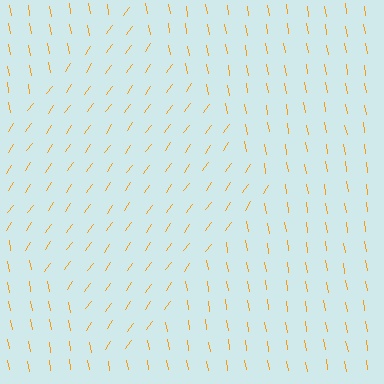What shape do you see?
I see a diamond.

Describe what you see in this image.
The image is filled with small orange line segments. A diamond region in the image has lines oriented differently from the surrounding lines, creating a visible texture boundary.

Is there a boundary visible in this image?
Yes, there is a texture boundary formed by a change in line orientation.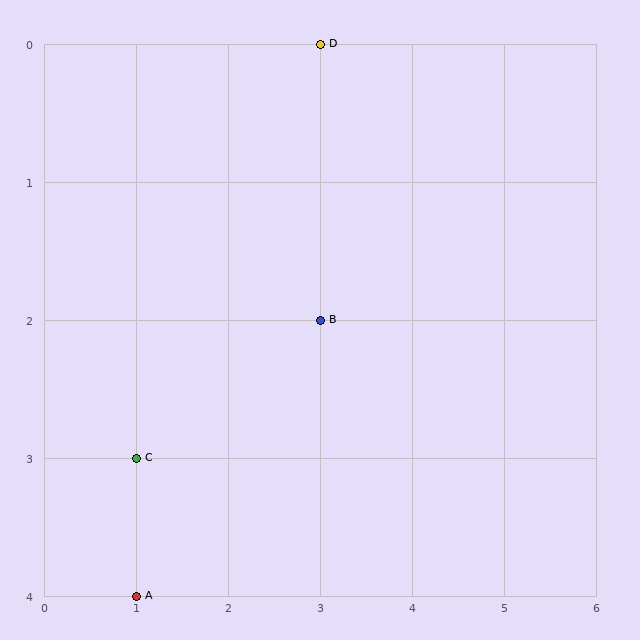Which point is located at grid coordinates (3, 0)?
Point D is at (3, 0).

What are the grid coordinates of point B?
Point B is at grid coordinates (3, 2).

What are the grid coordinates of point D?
Point D is at grid coordinates (3, 0).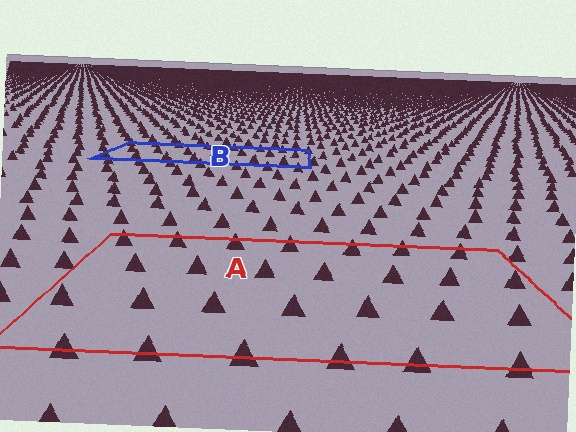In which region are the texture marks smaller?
The texture marks are smaller in region B, because it is farther away.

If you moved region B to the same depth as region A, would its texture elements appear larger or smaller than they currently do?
They would appear larger. At a closer depth, the same texture elements are projected at a bigger on-screen size.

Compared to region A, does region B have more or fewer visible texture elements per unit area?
Region B has more texture elements per unit area — they are packed more densely because it is farther away.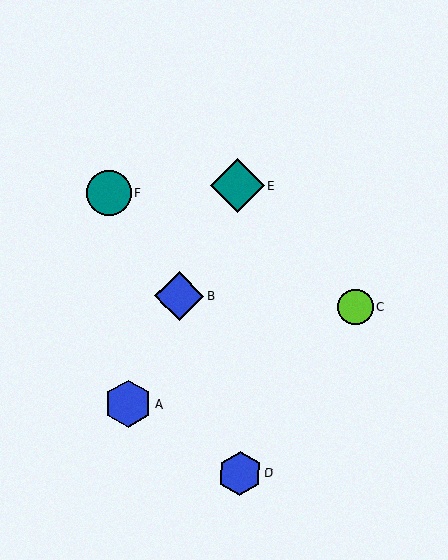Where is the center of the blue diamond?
The center of the blue diamond is at (179, 296).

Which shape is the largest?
The teal diamond (labeled E) is the largest.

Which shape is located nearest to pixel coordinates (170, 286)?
The blue diamond (labeled B) at (179, 296) is nearest to that location.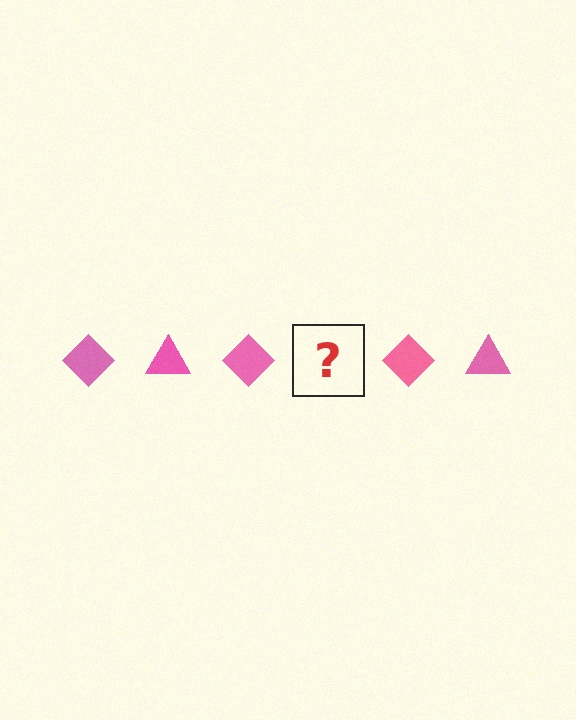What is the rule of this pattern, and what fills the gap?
The rule is that the pattern cycles through diamond, triangle shapes in pink. The gap should be filled with a pink triangle.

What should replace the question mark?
The question mark should be replaced with a pink triangle.